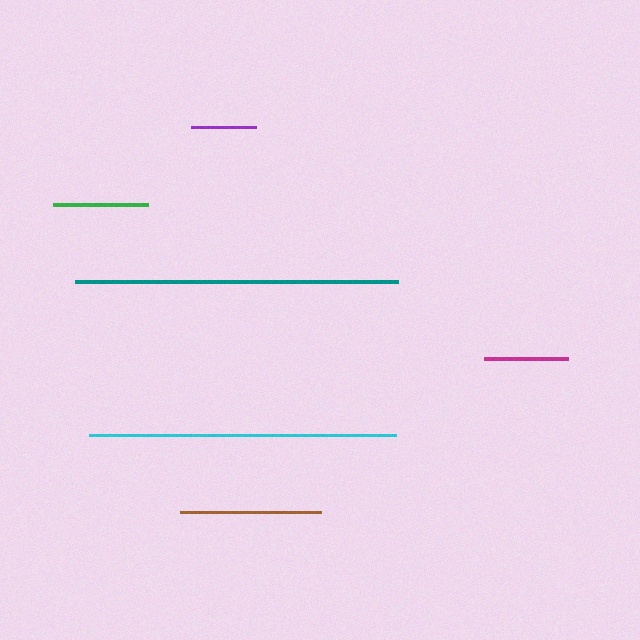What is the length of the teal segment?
The teal segment is approximately 323 pixels long.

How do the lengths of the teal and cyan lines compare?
The teal and cyan lines are approximately the same length.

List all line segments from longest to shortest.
From longest to shortest: teal, cyan, brown, green, magenta, purple.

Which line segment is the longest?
The teal line is the longest at approximately 323 pixels.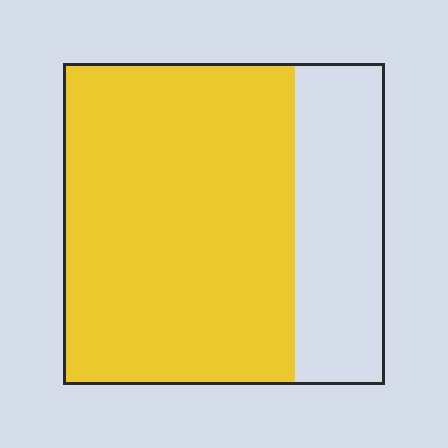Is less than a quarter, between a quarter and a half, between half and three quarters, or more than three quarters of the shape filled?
Between half and three quarters.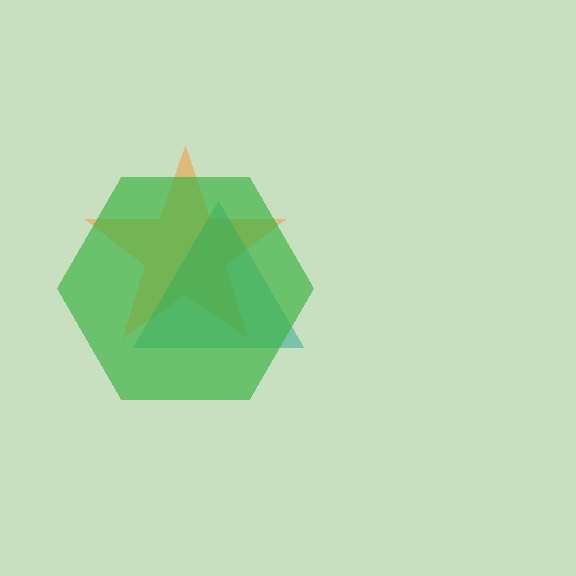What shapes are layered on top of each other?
The layered shapes are: an orange star, a teal triangle, a green hexagon.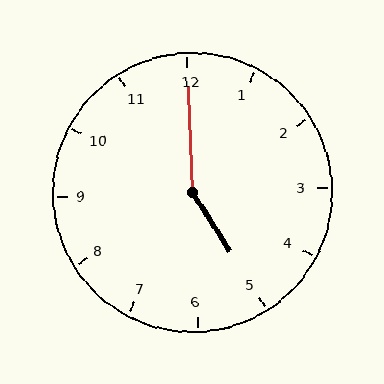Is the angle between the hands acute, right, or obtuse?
It is obtuse.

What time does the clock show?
5:00.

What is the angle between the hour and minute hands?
Approximately 150 degrees.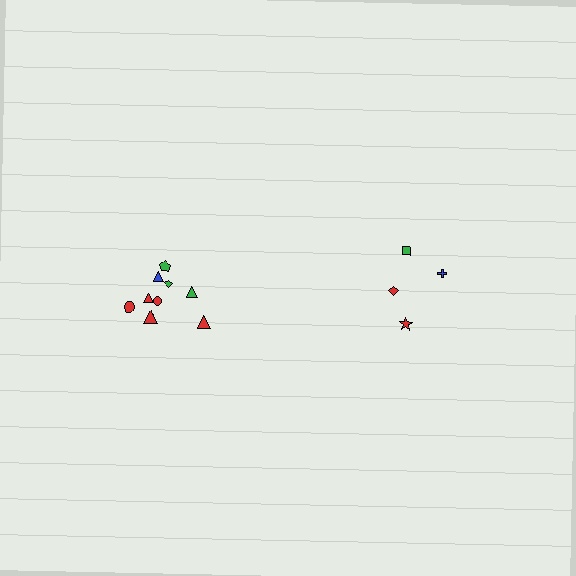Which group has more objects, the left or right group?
The left group.